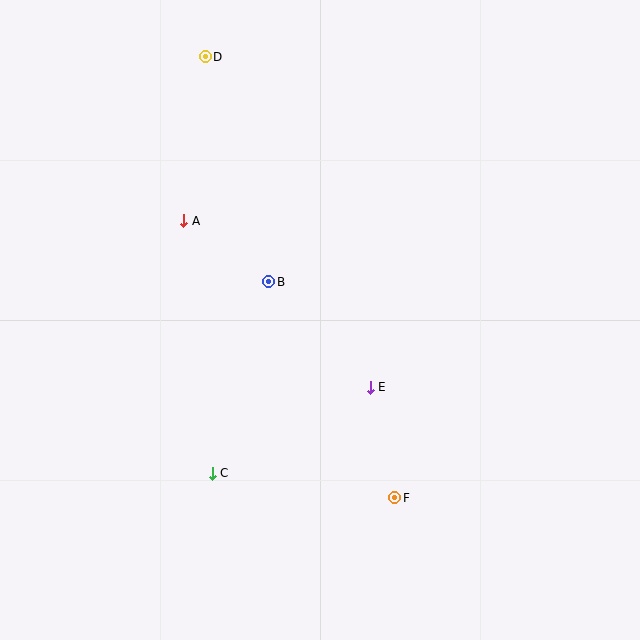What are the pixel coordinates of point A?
Point A is at (184, 221).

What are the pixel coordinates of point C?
Point C is at (212, 474).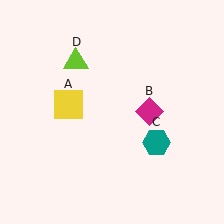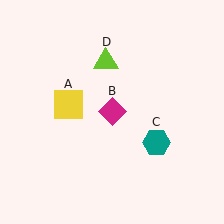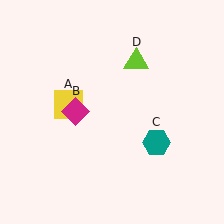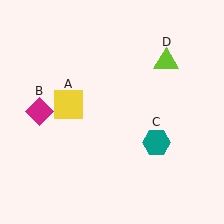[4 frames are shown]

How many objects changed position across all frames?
2 objects changed position: magenta diamond (object B), lime triangle (object D).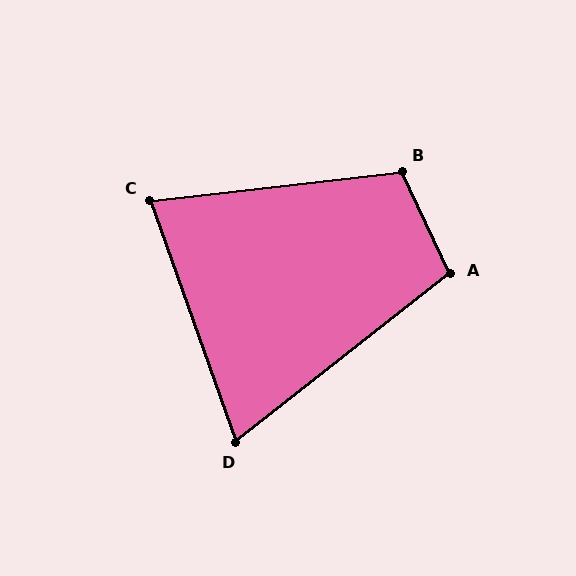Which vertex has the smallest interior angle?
D, at approximately 71 degrees.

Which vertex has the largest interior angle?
B, at approximately 109 degrees.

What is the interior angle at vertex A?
Approximately 103 degrees (obtuse).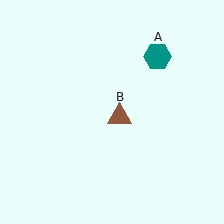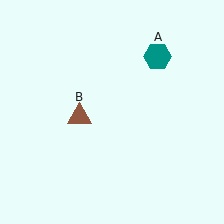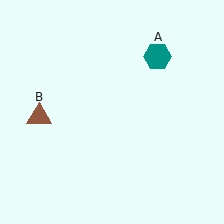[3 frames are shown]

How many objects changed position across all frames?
1 object changed position: brown triangle (object B).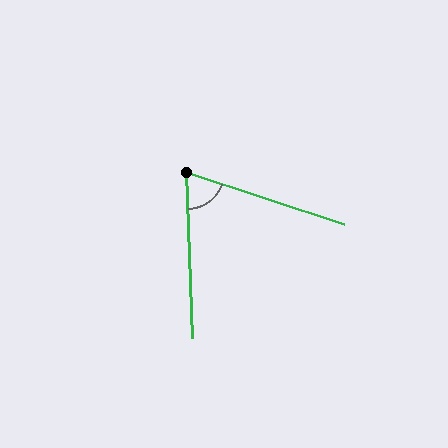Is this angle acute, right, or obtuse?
It is acute.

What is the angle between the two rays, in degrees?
Approximately 70 degrees.